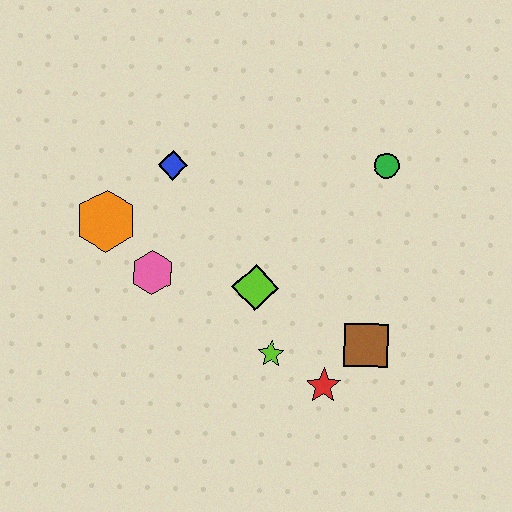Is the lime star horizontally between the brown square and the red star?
No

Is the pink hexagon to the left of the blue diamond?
Yes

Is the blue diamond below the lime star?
No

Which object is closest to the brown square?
The red star is closest to the brown square.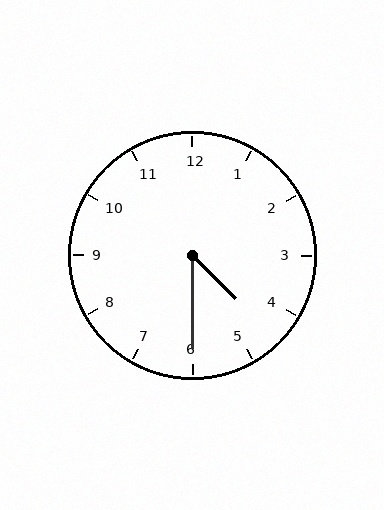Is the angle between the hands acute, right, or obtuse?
It is acute.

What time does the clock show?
4:30.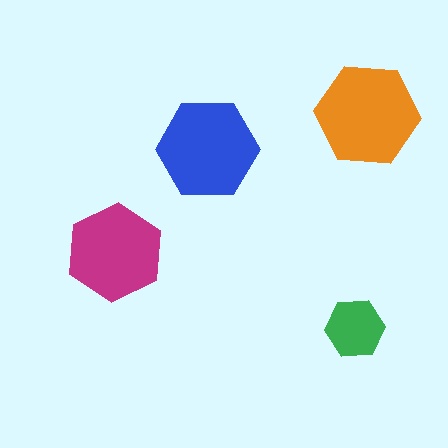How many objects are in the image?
There are 4 objects in the image.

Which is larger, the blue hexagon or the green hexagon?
The blue one.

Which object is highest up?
The orange hexagon is topmost.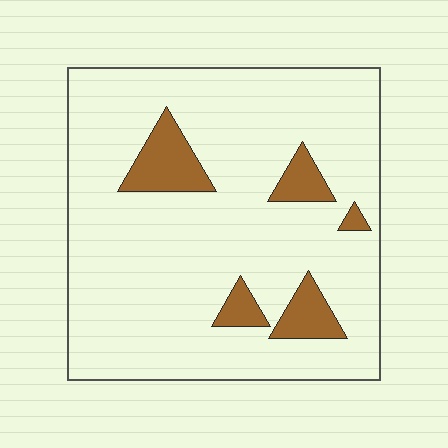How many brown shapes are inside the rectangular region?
5.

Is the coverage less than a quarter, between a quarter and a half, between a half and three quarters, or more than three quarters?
Less than a quarter.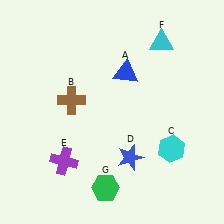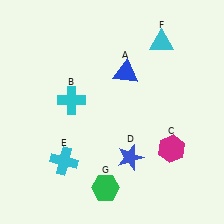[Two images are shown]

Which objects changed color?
B changed from brown to cyan. C changed from cyan to magenta. E changed from purple to cyan.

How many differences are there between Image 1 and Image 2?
There are 3 differences between the two images.